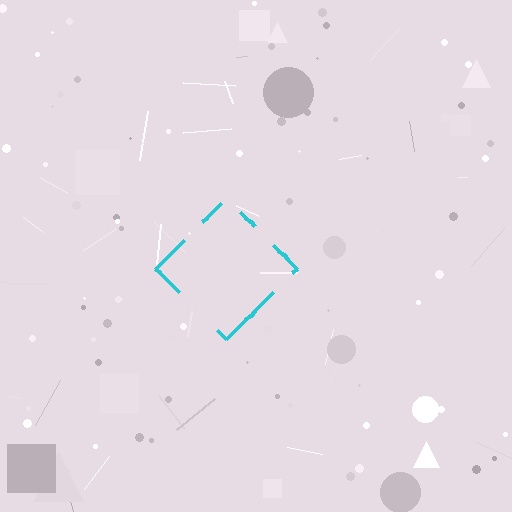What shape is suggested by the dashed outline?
The dashed outline suggests a diamond.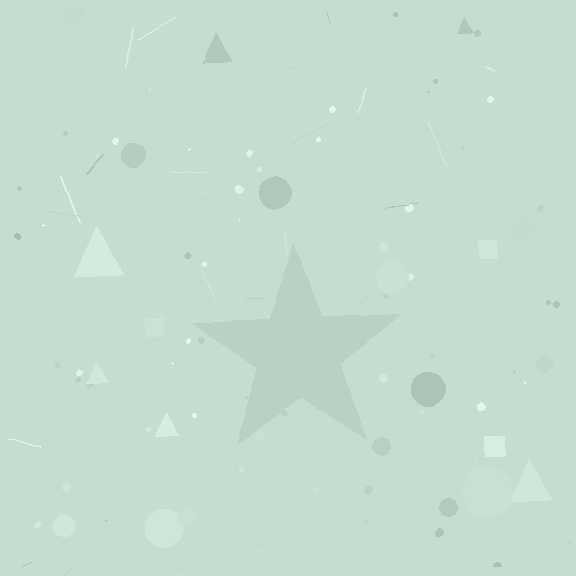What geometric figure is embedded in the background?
A star is embedded in the background.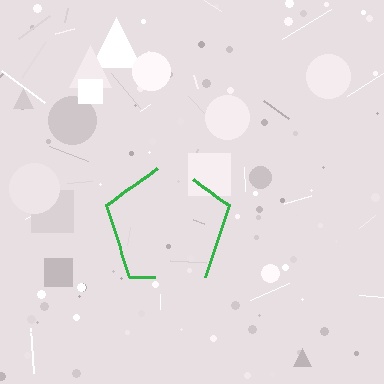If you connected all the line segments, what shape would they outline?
They would outline a pentagon.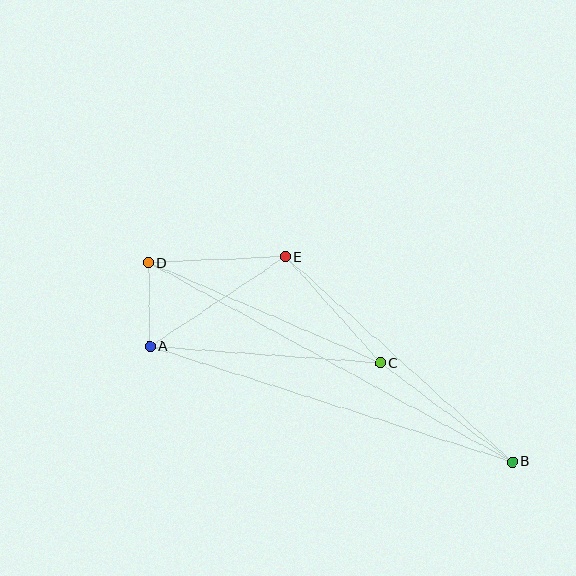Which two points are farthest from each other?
Points B and D are farthest from each other.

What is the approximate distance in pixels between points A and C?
The distance between A and C is approximately 231 pixels.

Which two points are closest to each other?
Points A and D are closest to each other.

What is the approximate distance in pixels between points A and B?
The distance between A and B is approximately 380 pixels.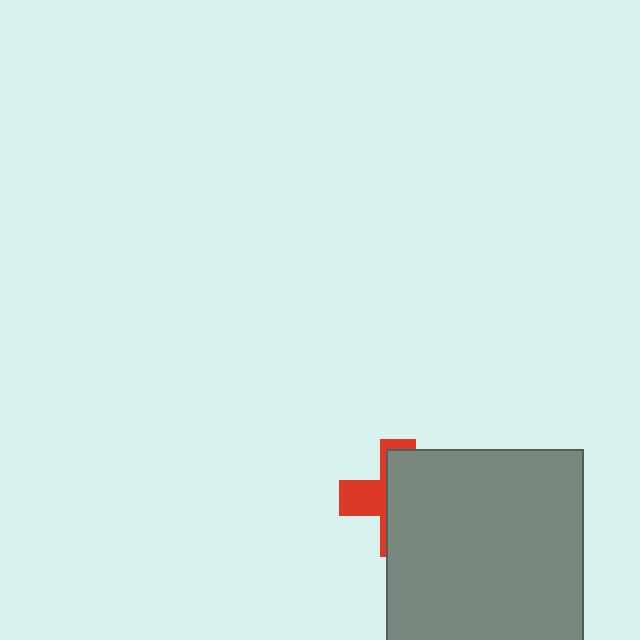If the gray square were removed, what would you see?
You would see the complete red cross.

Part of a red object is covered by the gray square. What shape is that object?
It is a cross.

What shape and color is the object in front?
The object in front is a gray square.